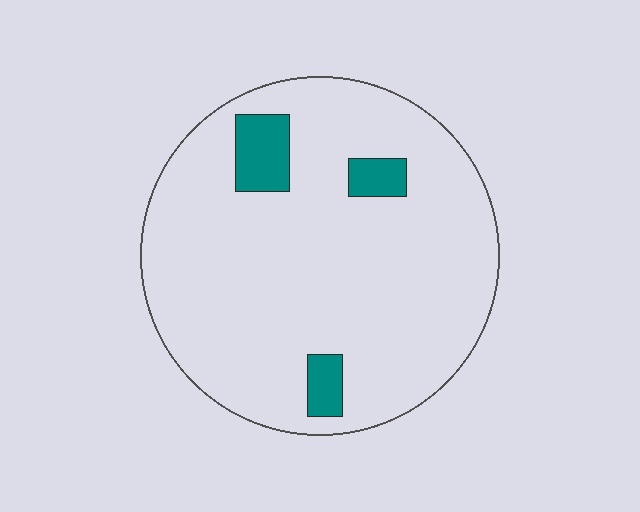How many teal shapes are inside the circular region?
3.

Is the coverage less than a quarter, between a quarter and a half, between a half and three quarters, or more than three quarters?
Less than a quarter.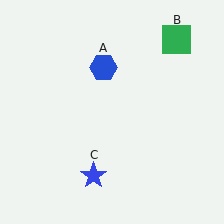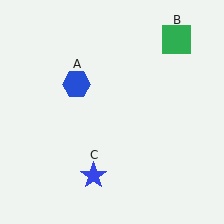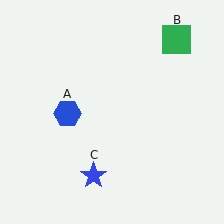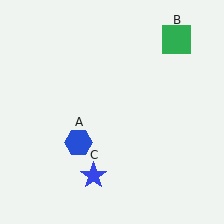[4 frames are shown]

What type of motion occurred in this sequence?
The blue hexagon (object A) rotated counterclockwise around the center of the scene.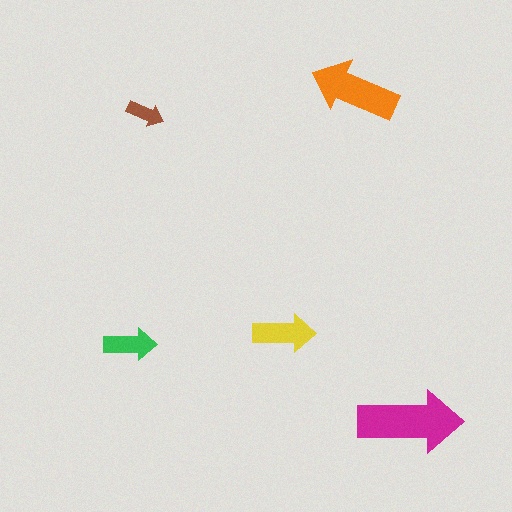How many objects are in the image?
There are 5 objects in the image.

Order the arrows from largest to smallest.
the magenta one, the orange one, the yellow one, the green one, the brown one.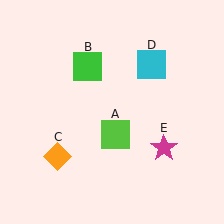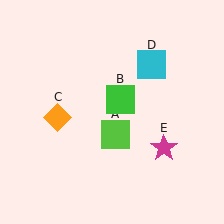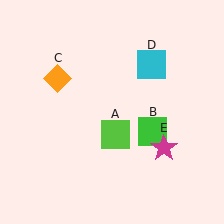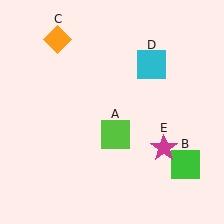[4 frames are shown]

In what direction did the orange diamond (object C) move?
The orange diamond (object C) moved up.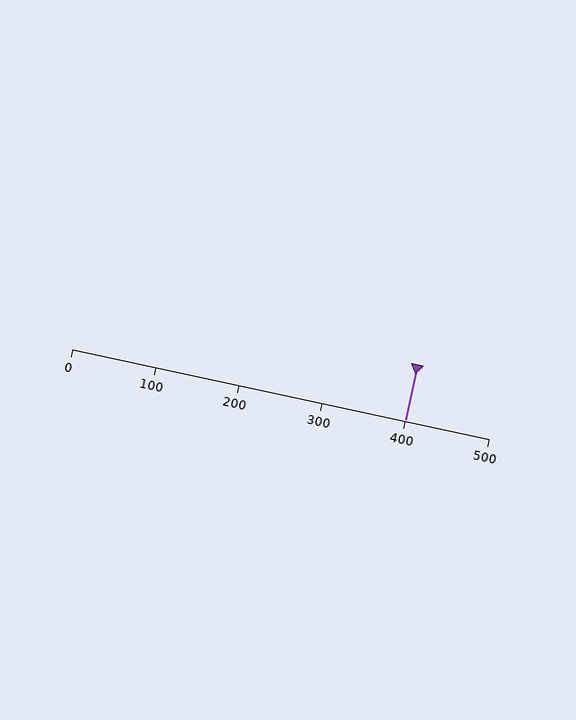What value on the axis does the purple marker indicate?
The marker indicates approximately 400.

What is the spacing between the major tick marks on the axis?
The major ticks are spaced 100 apart.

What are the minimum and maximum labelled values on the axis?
The axis runs from 0 to 500.